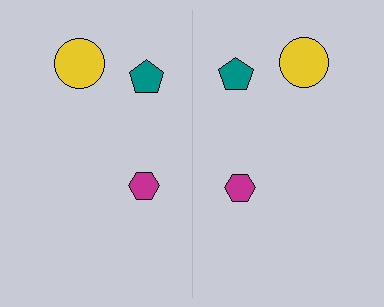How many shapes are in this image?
There are 6 shapes in this image.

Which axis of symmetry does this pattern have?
The pattern has a vertical axis of symmetry running through the center of the image.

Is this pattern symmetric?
Yes, this pattern has bilateral (reflection) symmetry.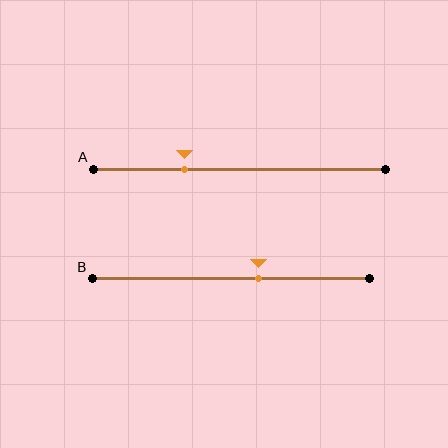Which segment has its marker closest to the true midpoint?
Segment B has its marker closest to the true midpoint.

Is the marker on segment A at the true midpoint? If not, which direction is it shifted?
No, the marker on segment A is shifted to the left by about 19% of the segment length.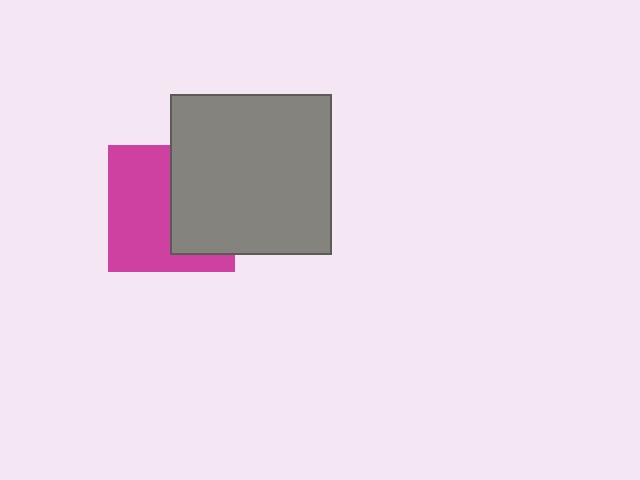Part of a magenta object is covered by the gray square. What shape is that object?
It is a square.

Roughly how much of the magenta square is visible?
About half of it is visible (roughly 55%).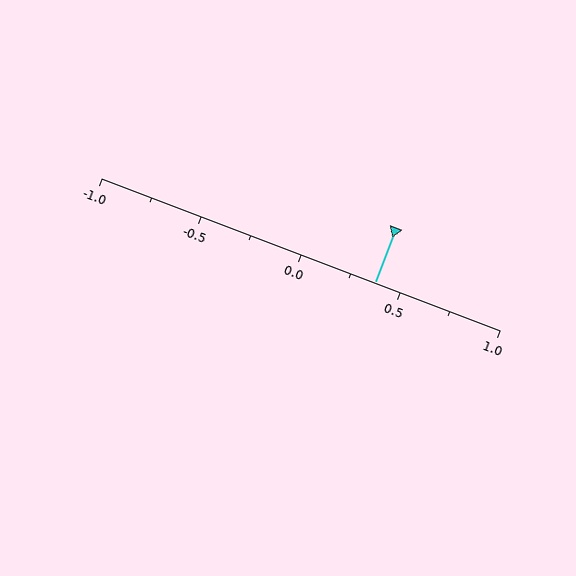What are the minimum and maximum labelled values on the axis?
The axis runs from -1.0 to 1.0.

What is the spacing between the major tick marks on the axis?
The major ticks are spaced 0.5 apart.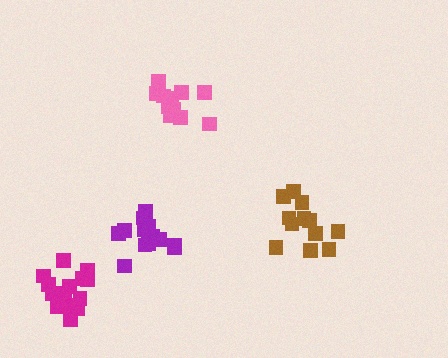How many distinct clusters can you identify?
There are 4 distinct clusters.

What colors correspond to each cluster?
The clusters are colored: pink, purple, magenta, brown.